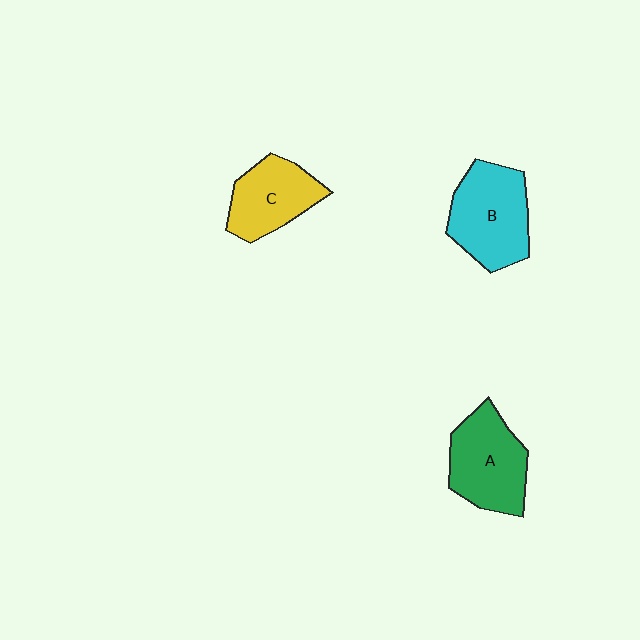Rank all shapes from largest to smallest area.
From largest to smallest: B (cyan), A (green), C (yellow).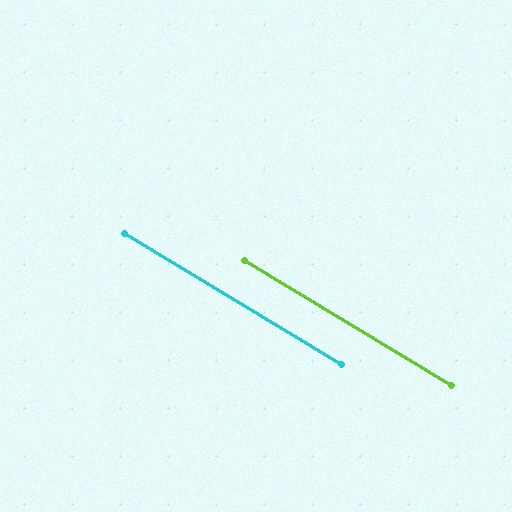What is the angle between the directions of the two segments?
Approximately 0 degrees.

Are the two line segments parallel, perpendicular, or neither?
Parallel — their directions differ by only 0.0°.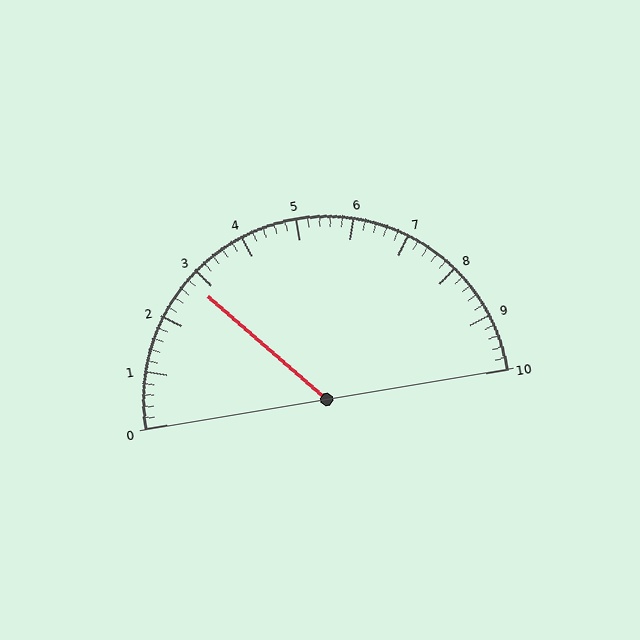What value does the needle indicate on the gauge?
The needle indicates approximately 2.8.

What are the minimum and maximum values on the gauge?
The gauge ranges from 0 to 10.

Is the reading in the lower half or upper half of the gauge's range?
The reading is in the lower half of the range (0 to 10).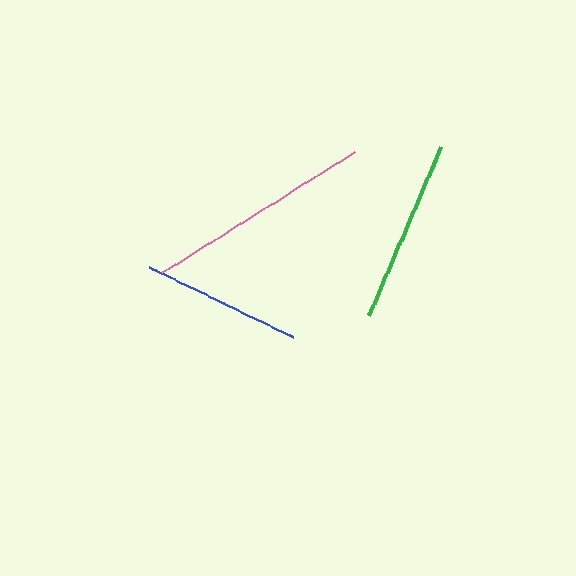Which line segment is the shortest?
The blue line is the shortest at approximately 161 pixels.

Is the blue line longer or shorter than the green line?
The green line is longer than the blue line.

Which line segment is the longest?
The pink line is the longest at approximately 228 pixels.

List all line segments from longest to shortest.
From longest to shortest: pink, green, blue.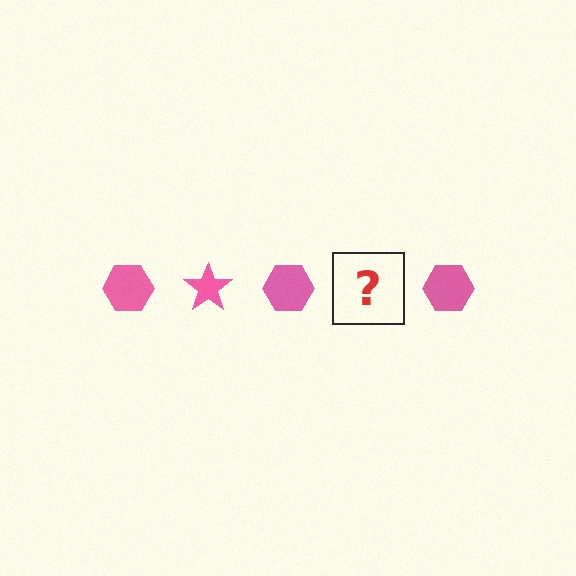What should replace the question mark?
The question mark should be replaced with a pink star.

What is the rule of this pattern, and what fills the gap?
The rule is that the pattern cycles through hexagon, star shapes in pink. The gap should be filled with a pink star.